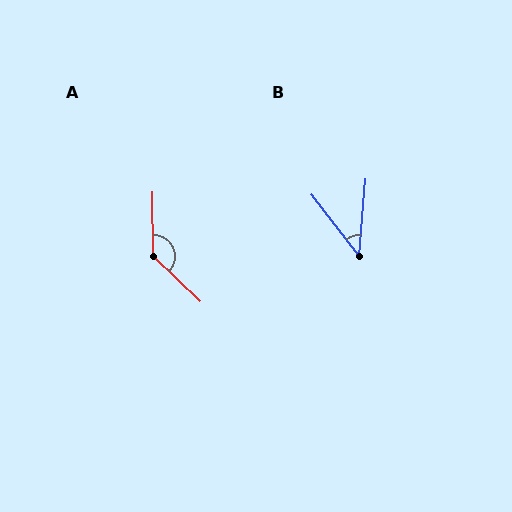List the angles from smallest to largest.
B (43°), A (134°).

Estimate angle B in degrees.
Approximately 43 degrees.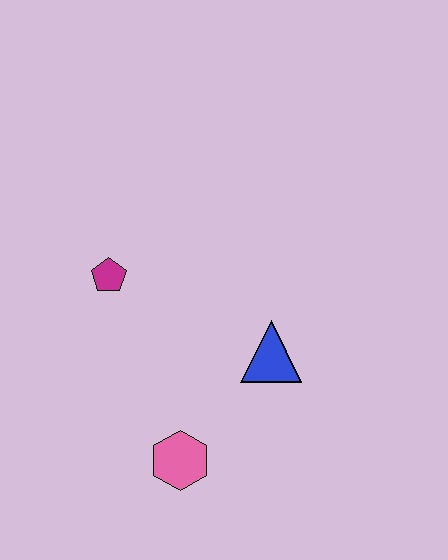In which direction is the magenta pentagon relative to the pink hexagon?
The magenta pentagon is above the pink hexagon.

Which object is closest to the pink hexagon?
The blue triangle is closest to the pink hexagon.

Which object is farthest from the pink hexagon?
The magenta pentagon is farthest from the pink hexagon.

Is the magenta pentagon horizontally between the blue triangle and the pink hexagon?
No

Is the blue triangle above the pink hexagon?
Yes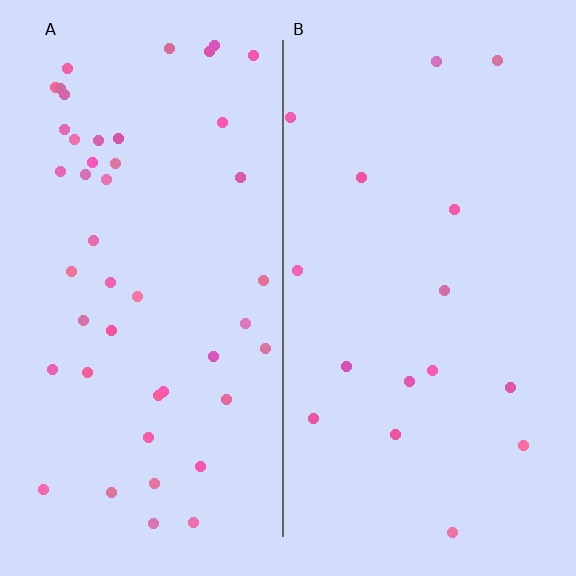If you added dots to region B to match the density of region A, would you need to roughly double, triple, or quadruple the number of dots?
Approximately triple.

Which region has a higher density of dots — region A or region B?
A (the left).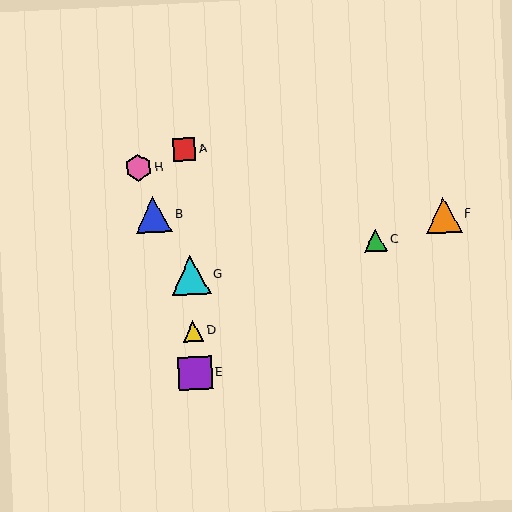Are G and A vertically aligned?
Yes, both are at x≈190.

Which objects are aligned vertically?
Objects A, D, E, G are aligned vertically.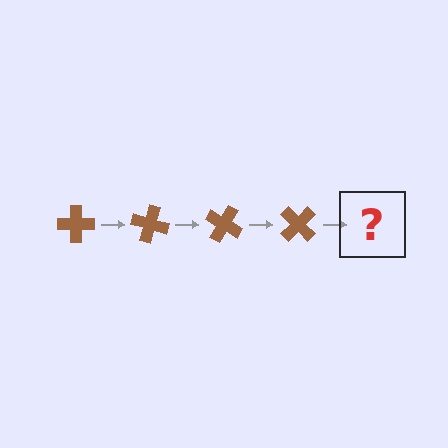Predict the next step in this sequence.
The next step is a brown cross rotated 60 degrees.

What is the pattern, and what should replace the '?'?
The pattern is that the cross rotates 15 degrees each step. The '?' should be a brown cross rotated 60 degrees.